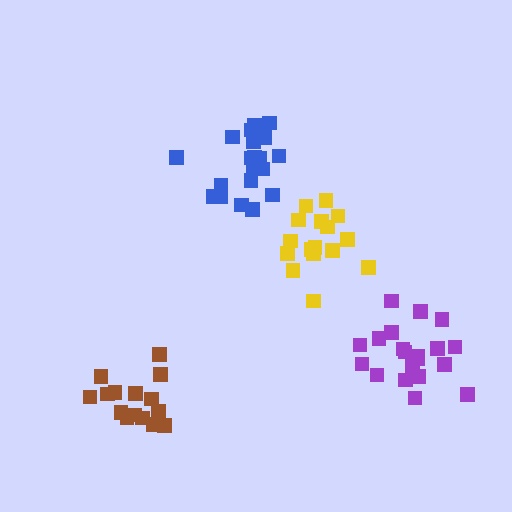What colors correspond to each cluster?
The clusters are colored: yellow, purple, blue, brown.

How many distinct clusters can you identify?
There are 4 distinct clusters.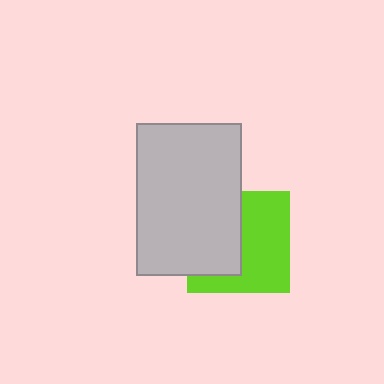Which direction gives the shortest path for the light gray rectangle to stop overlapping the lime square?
Moving left gives the shortest separation.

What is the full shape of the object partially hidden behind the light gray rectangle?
The partially hidden object is a lime square.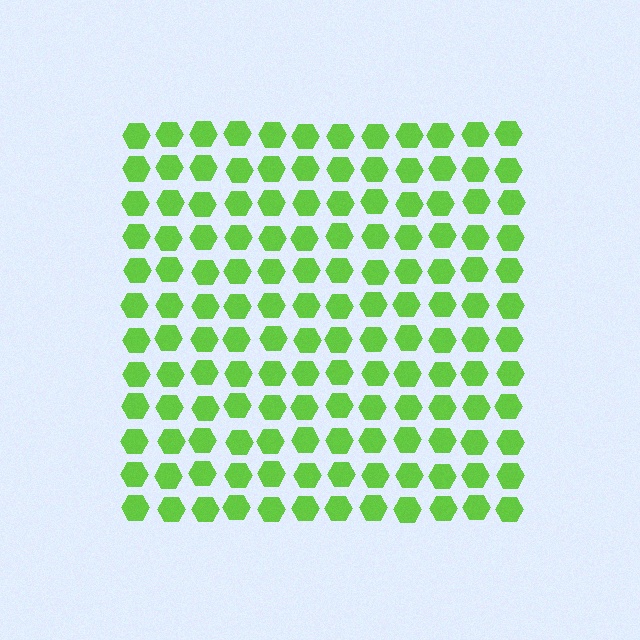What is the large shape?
The large shape is a square.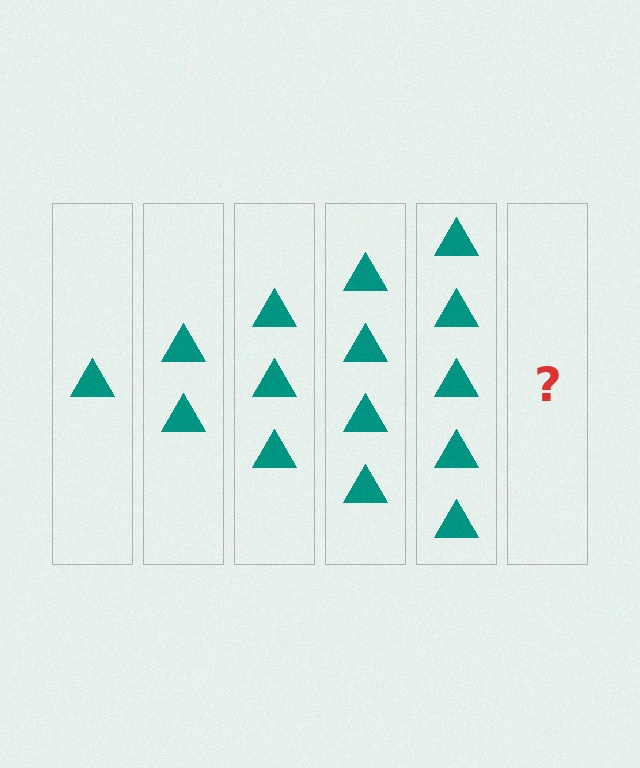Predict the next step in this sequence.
The next step is 6 triangles.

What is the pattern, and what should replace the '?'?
The pattern is that each step adds one more triangle. The '?' should be 6 triangles.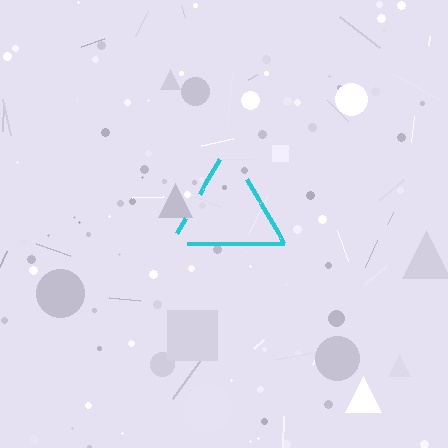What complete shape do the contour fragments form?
The contour fragments form a triangle.